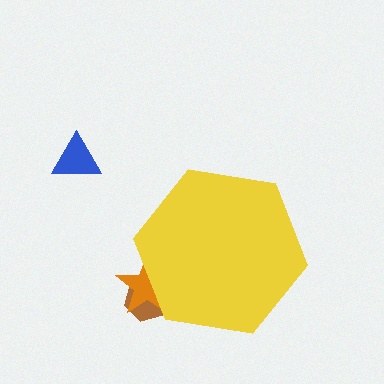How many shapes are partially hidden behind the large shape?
2 shapes are partially hidden.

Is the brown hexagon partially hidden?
Yes, the brown hexagon is partially hidden behind the yellow hexagon.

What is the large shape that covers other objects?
A yellow hexagon.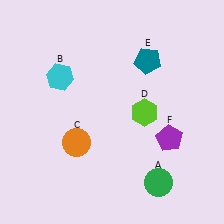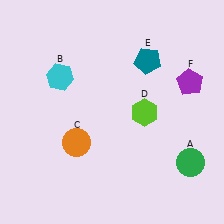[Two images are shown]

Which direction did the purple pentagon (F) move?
The purple pentagon (F) moved up.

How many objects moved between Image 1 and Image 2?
2 objects moved between the two images.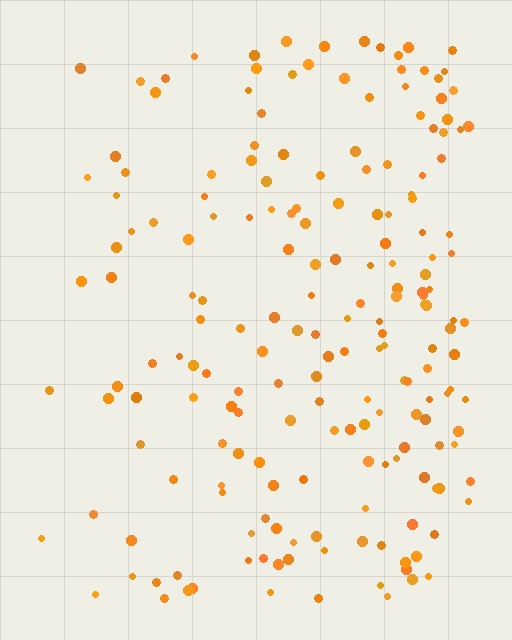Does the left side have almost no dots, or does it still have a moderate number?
Still a moderate number, just noticeably fewer than the right.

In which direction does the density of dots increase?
From left to right, with the right side densest.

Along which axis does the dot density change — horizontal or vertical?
Horizontal.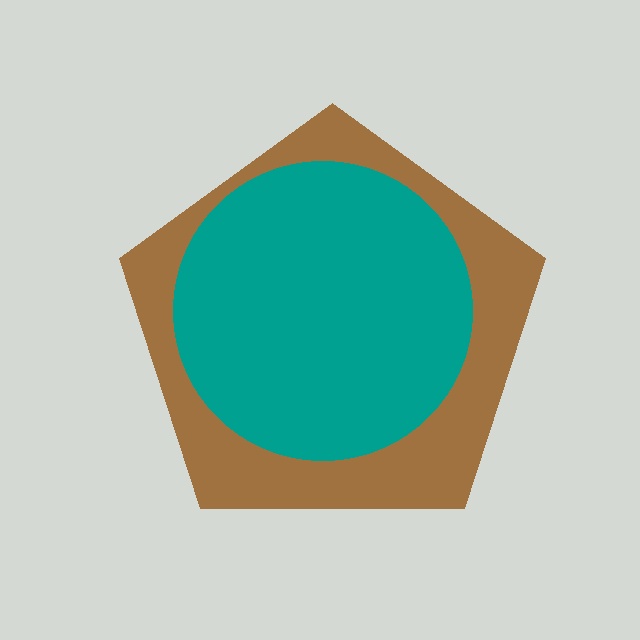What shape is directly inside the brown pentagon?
The teal circle.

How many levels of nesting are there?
2.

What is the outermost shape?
The brown pentagon.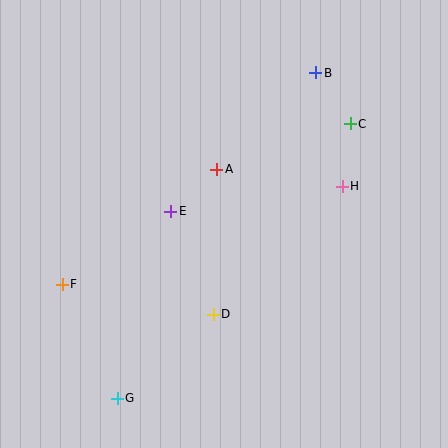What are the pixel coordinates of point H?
Point H is at (342, 186).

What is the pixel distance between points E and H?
The distance between E and H is 173 pixels.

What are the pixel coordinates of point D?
Point D is at (213, 314).